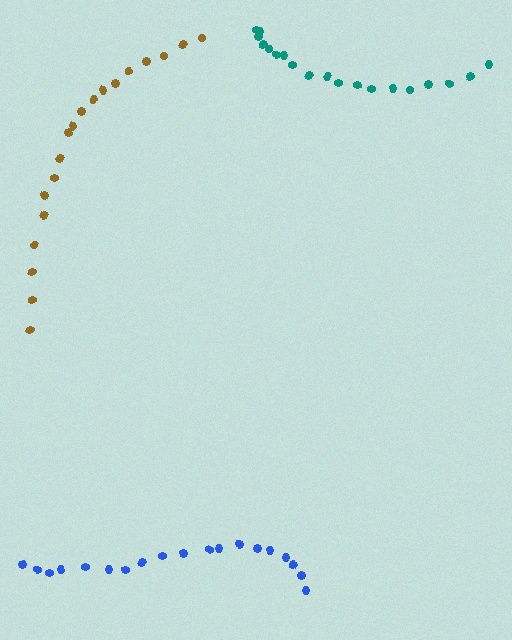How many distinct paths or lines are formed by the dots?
There are 3 distinct paths.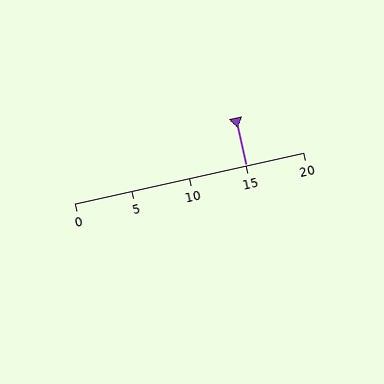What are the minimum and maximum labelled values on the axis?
The axis runs from 0 to 20.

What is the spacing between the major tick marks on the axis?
The major ticks are spaced 5 apart.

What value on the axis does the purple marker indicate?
The marker indicates approximately 15.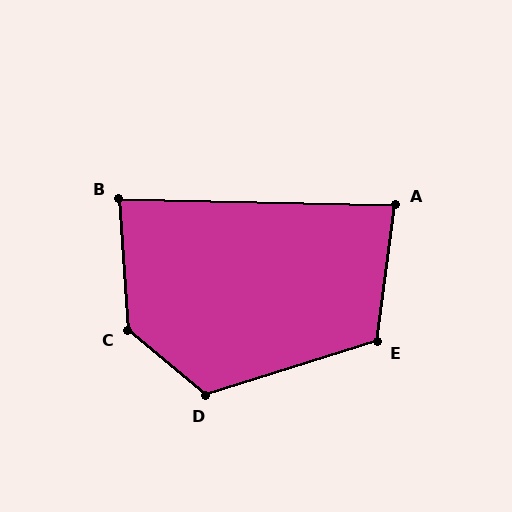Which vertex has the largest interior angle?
C, at approximately 134 degrees.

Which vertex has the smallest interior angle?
A, at approximately 84 degrees.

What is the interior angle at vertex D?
Approximately 122 degrees (obtuse).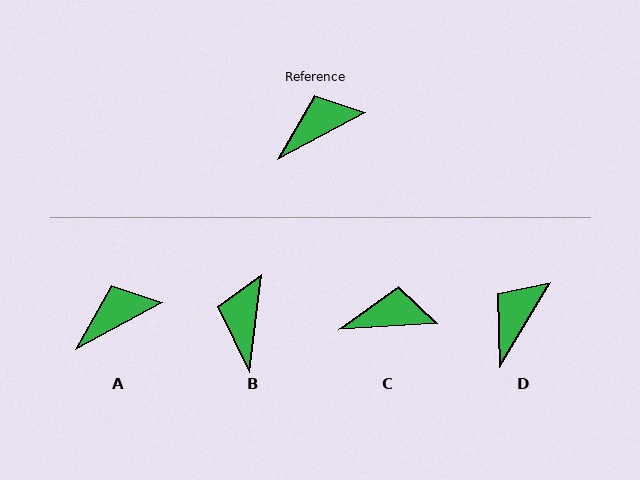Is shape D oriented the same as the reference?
No, it is off by about 31 degrees.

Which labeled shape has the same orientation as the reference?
A.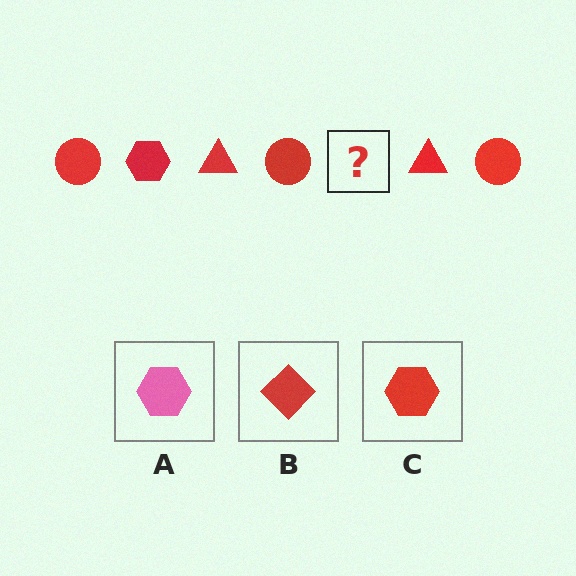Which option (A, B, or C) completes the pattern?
C.